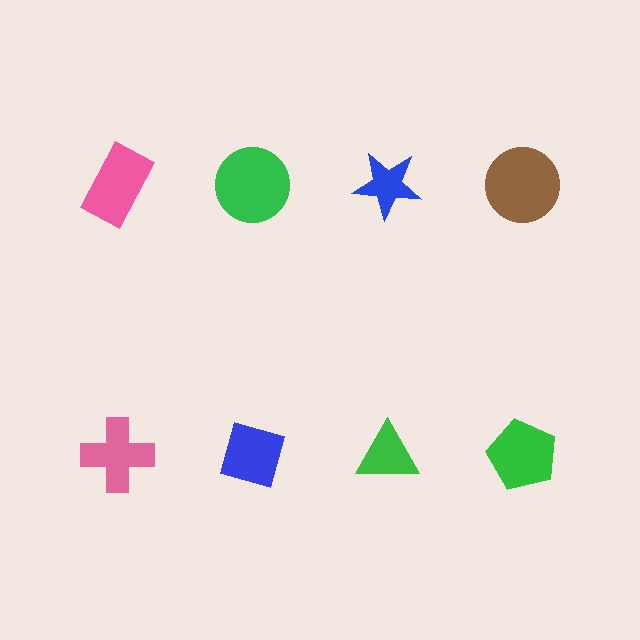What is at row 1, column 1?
A pink rectangle.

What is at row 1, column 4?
A brown circle.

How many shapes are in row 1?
4 shapes.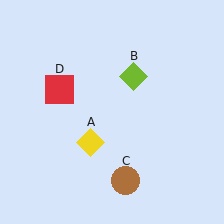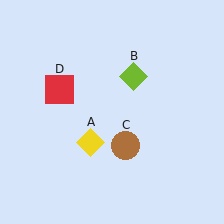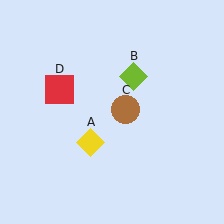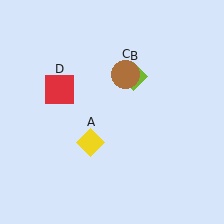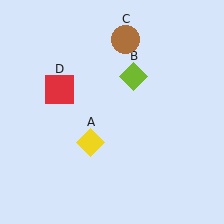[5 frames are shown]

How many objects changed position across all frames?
1 object changed position: brown circle (object C).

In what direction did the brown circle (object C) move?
The brown circle (object C) moved up.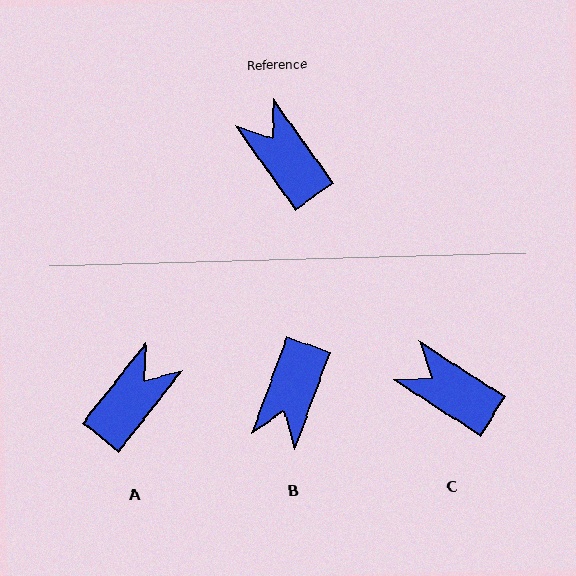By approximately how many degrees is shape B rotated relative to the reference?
Approximately 124 degrees counter-clockwise.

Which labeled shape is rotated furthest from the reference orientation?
B, about 124 degrees away.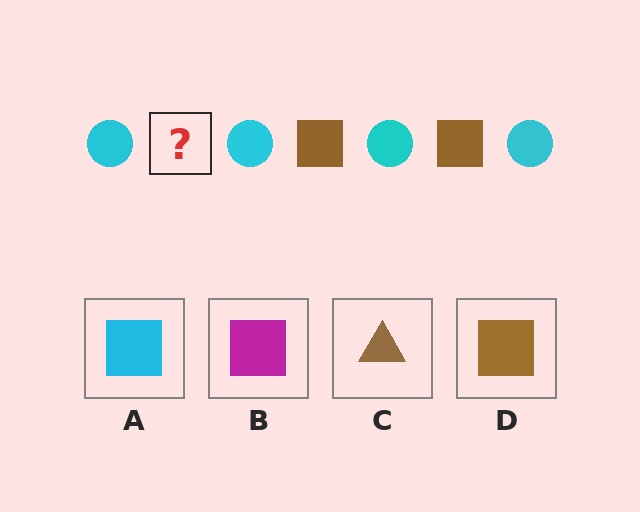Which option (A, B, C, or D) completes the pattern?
D.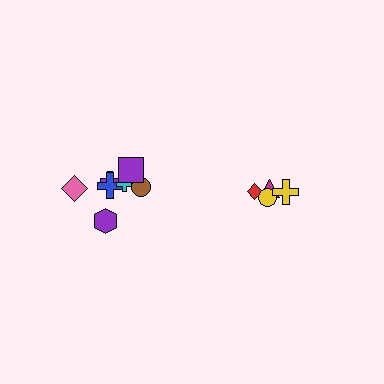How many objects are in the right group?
There are 4 objects.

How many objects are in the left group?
There are 7 objects.